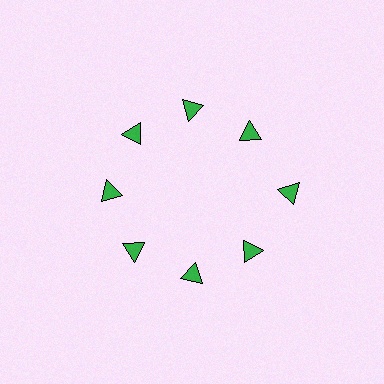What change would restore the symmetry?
The symmetry would be restored by moving it inward, back onto the ring so that all 8 triangles sit at equal angles and equal distance from the center.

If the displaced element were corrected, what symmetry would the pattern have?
It would have 8-fold rotational symmetry — the pattern would map onto itself every 45 degrees.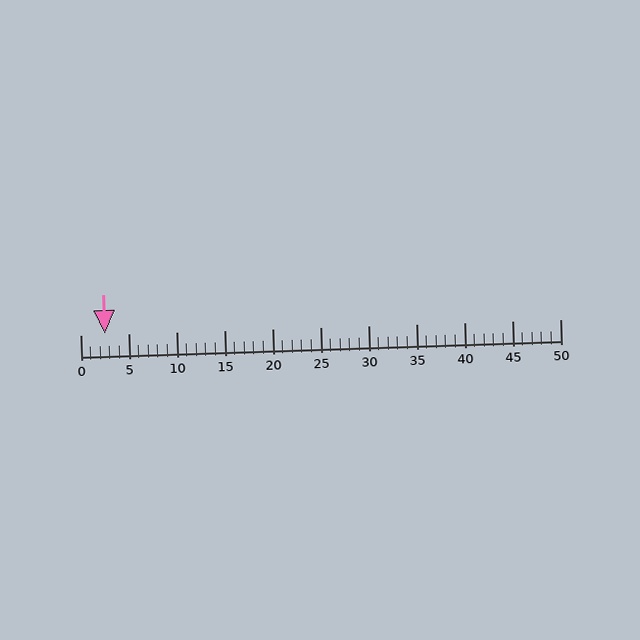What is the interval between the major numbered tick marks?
The major tick marks are spaced 5 units apart.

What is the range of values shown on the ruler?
The ruler shows values from 0 to 50.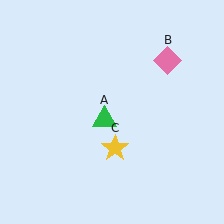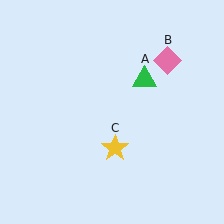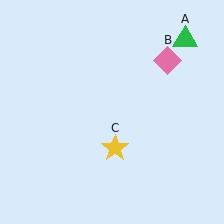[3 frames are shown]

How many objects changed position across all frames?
1 object changed position: green triangle (object A).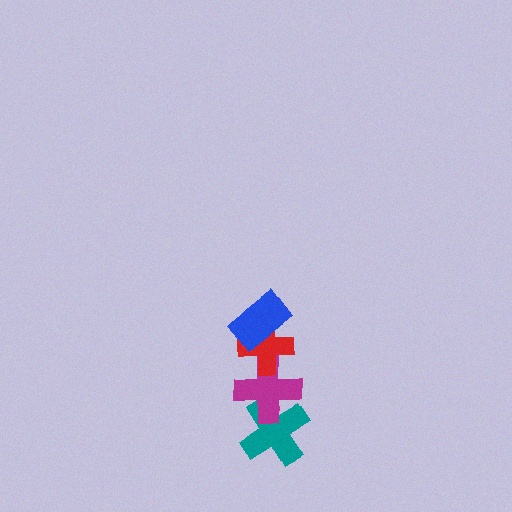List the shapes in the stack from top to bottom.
From top to bottom: the blue rectangle, the red cross, the magenta cross, the teal cross.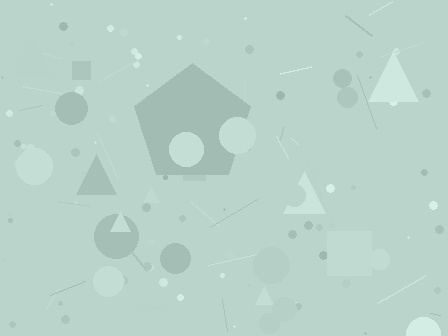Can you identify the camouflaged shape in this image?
The camouflaged shape is a pentagon.